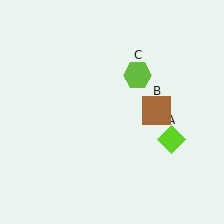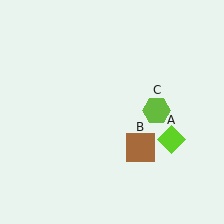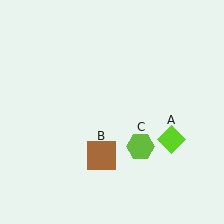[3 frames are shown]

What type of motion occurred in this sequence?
The brown square (object B), lime hexagon (object C) rotated clockwise around the center of the scene.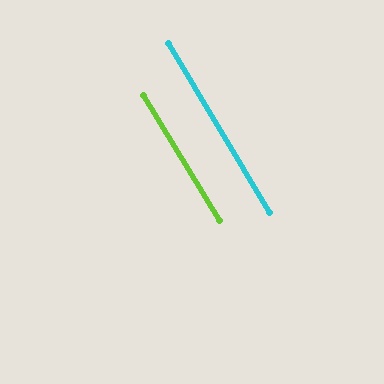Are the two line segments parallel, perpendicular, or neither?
Parallel — their directions differ by only 0.6°.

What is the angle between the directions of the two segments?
Approximately 1 degree.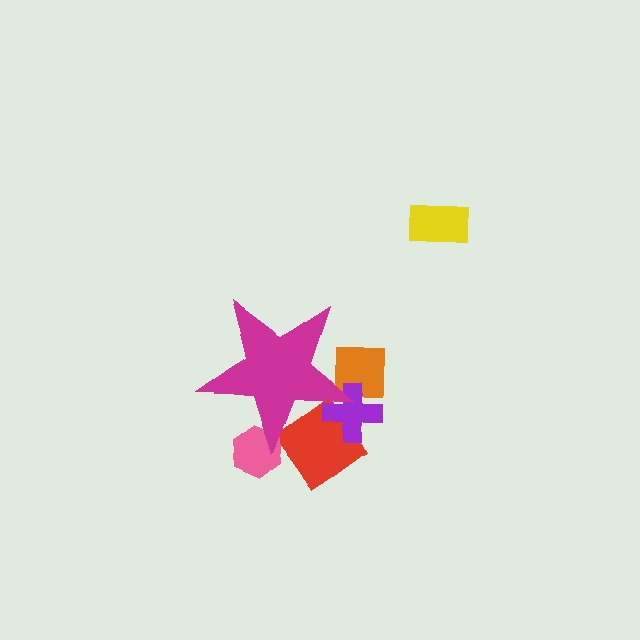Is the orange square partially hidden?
Yes, the orange square is partially hidden behind the magenta star.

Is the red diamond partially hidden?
Yes, the red diamond is partially hidden behind the magenta star.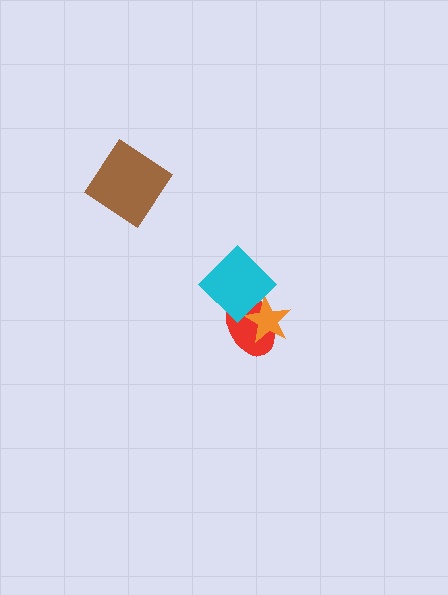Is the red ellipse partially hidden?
Yes, it is partially covered by another shape.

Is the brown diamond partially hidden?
No, no other shape covers it.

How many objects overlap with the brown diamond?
0 objects overlap with the brown diamond.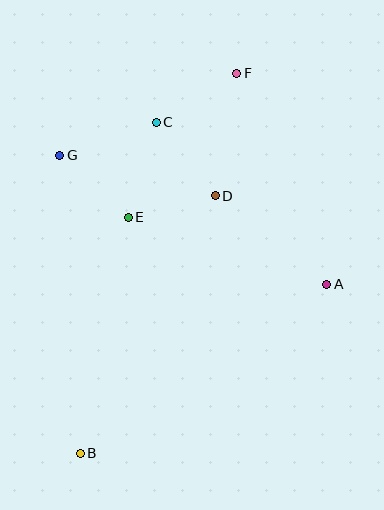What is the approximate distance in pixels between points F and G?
The distance between F and G is approximately 195 pixels.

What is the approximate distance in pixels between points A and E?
The distance between A and E is approximately 209 pixels.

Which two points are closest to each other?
Points D and E are closest to each other.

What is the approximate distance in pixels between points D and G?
The distance between D and G is approximately 160 pixels.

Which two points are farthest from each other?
Points B and F are farthest from each other.